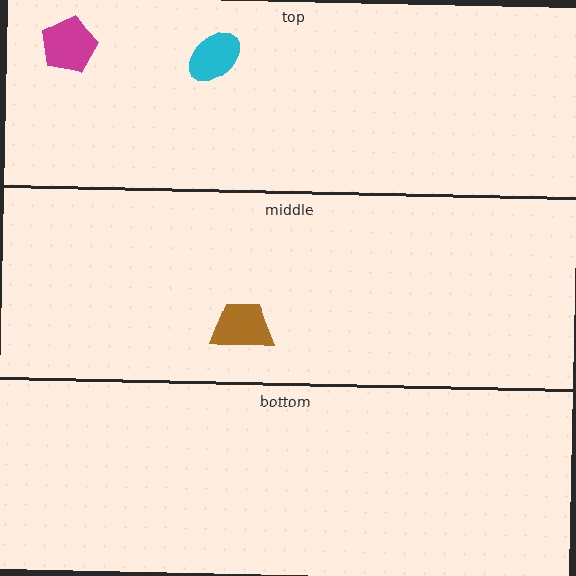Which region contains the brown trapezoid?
The middle region.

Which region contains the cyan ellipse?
The top region.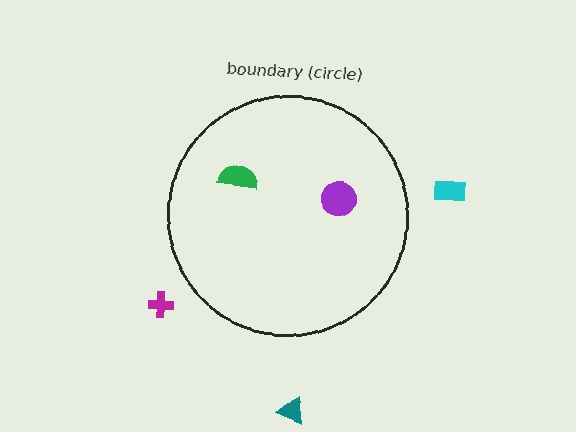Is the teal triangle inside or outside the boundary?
Outside.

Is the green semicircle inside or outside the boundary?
Inside.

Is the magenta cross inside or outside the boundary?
Outside.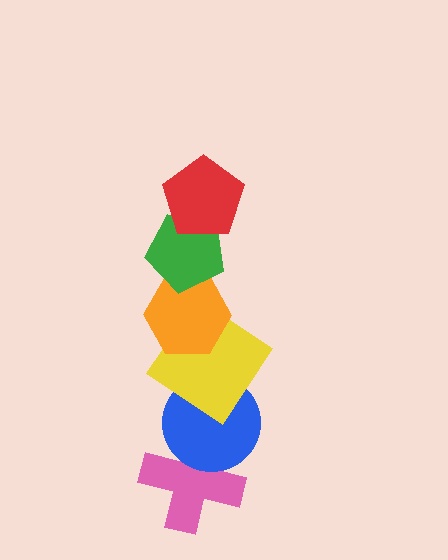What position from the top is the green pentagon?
The green pentagon is 2nd from the top.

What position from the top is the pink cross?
The pink cross is 6th from the top.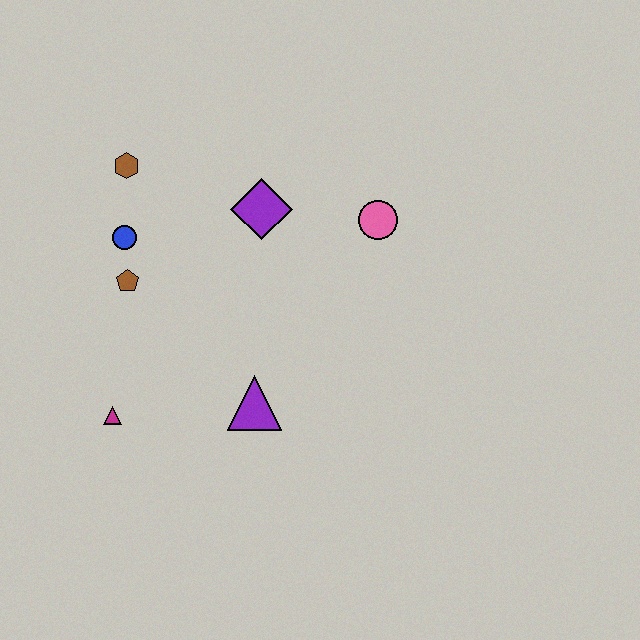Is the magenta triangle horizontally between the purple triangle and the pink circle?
No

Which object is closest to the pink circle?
The purple diamond is closest to the pink circle.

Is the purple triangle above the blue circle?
No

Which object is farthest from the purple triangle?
The brown hexagon is farthest from the purple triangle.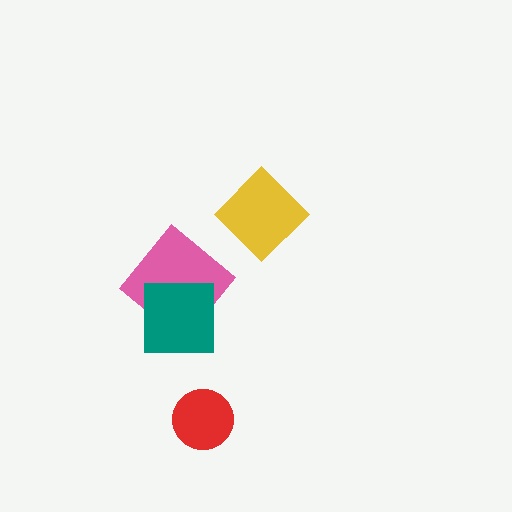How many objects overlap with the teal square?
1 object overlaps with the teal square.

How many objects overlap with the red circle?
0 objects overlap with the red circle.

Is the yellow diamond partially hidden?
No, no other shape covers it.